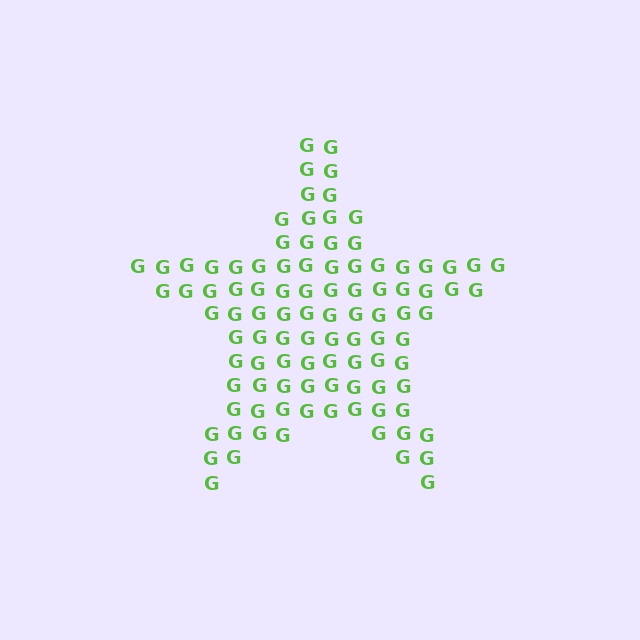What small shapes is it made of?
It is made of small letter G's.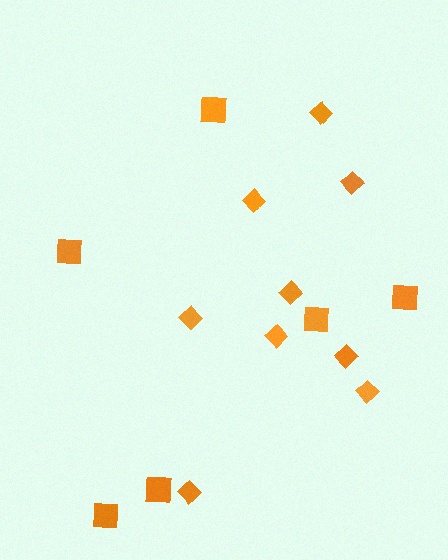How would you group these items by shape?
There are 2 groups: one group of squares (6) and one group of diamonds (9).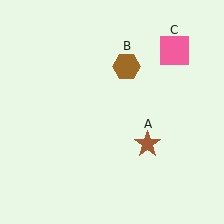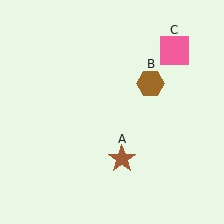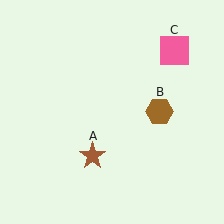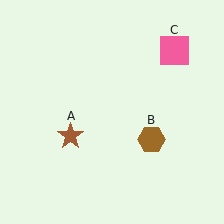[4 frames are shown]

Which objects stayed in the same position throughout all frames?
Pink square (object C) remained stationary.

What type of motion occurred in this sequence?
The brown star (object A), brown hexagon (object B) rotated clockwise around the center of the scene.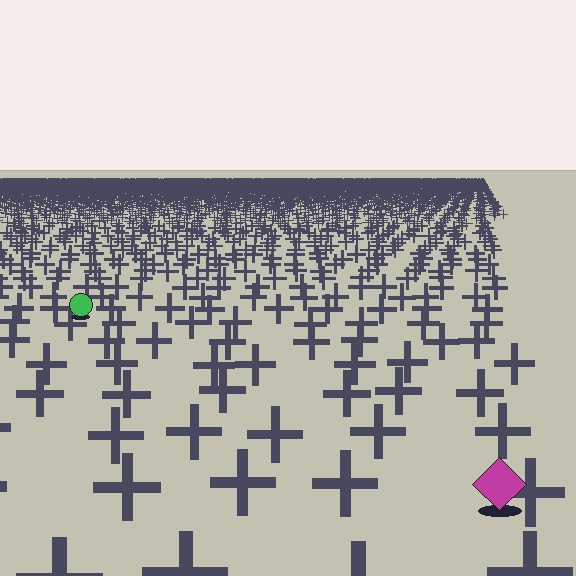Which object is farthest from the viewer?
The green circle is farthest from the viewer. It appears smaller and the ground texture around it is denser.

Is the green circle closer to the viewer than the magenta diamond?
No. The magenta diamond is closer — you can tell from the texture gradient: the ground texture is coarser near it.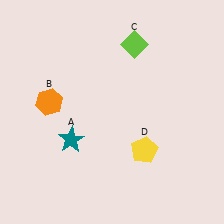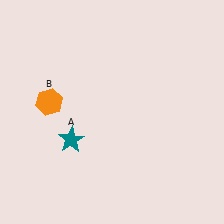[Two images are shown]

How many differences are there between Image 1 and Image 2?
There are 2 differences between the two images.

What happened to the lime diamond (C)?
The lime diamond (C) was removed in Image 2. It was in the top-right area of Image 1.